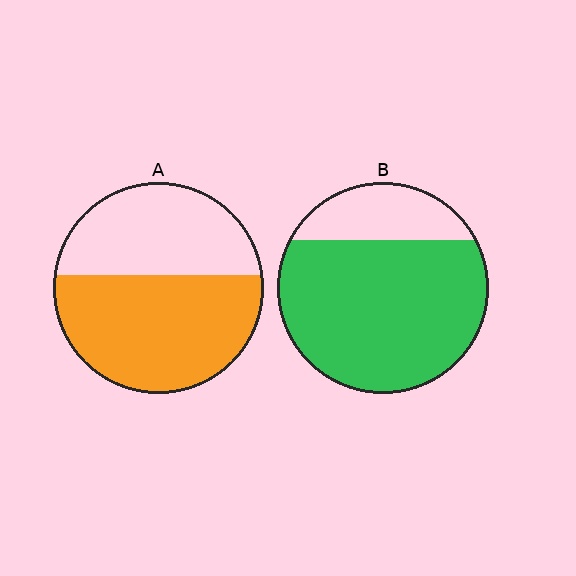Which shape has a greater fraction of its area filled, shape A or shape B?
Shape B.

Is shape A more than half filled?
Yes.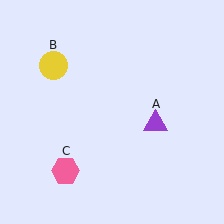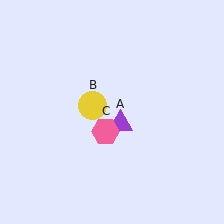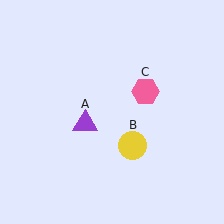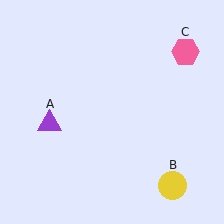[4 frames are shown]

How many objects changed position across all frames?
3 objects changed position: purple triangle (object A), yellow circle (object B), pink hexagon (object C).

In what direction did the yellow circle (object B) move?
The yellow circle (object B) moved down and to the right.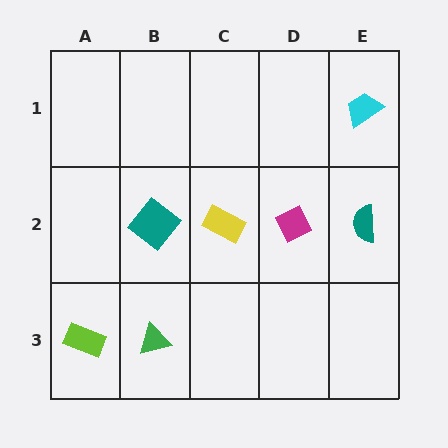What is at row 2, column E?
A teal semicircle.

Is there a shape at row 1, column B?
No, that cell is empty.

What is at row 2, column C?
A yellow rectangle.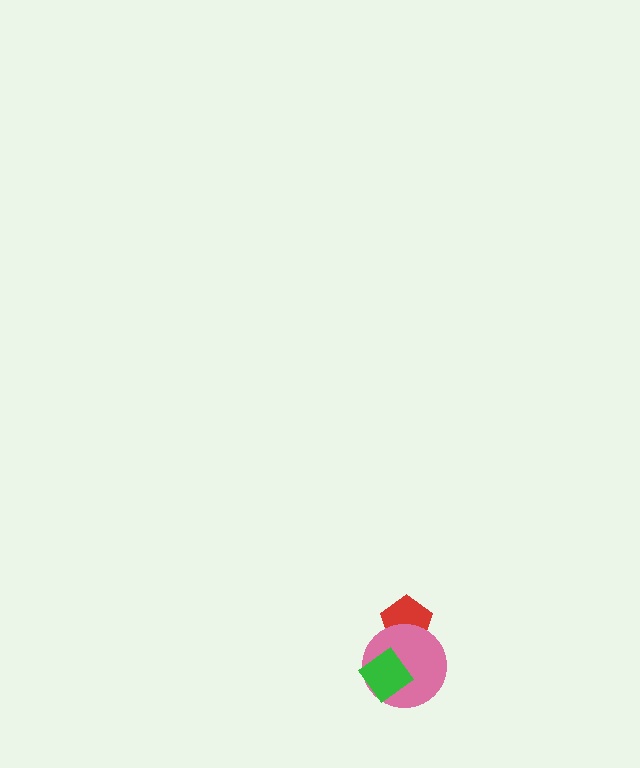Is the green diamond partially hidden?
No, no other shape covers it.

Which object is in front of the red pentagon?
The pink circle is in front of the red pentagon.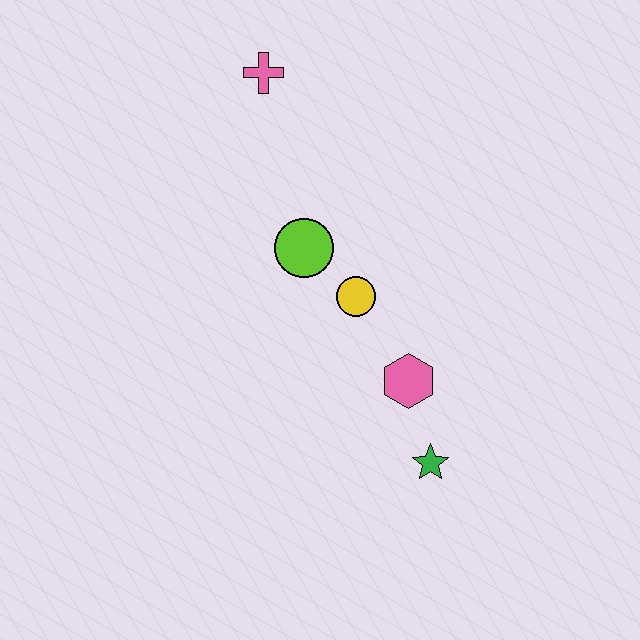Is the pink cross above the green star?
Yes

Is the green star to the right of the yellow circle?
Yes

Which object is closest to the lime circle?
The yellow circle is closest to the lime circle.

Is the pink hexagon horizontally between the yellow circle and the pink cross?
No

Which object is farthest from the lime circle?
The green star is farthest from the lime circle.